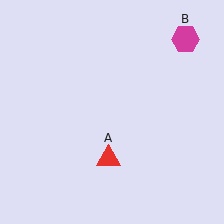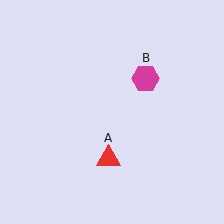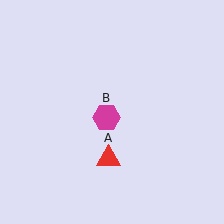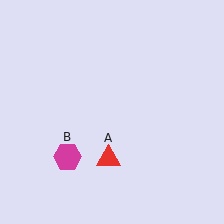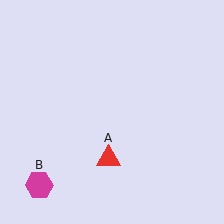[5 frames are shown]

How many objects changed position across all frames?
1 object changed position: magenta hexagon (object B).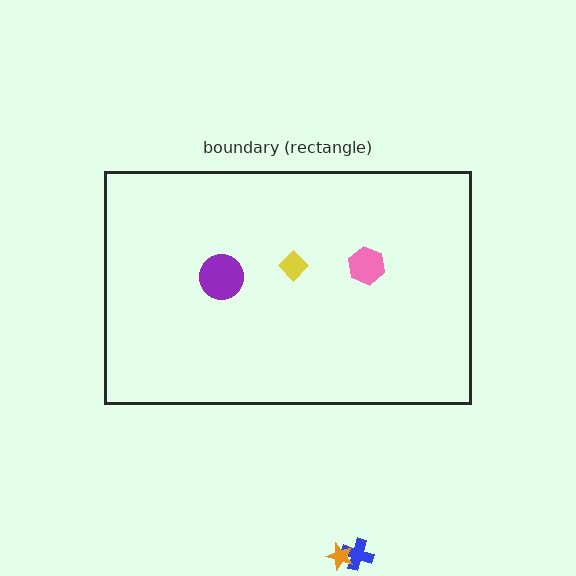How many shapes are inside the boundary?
3 inside, 2 outside.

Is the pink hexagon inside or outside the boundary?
Inside.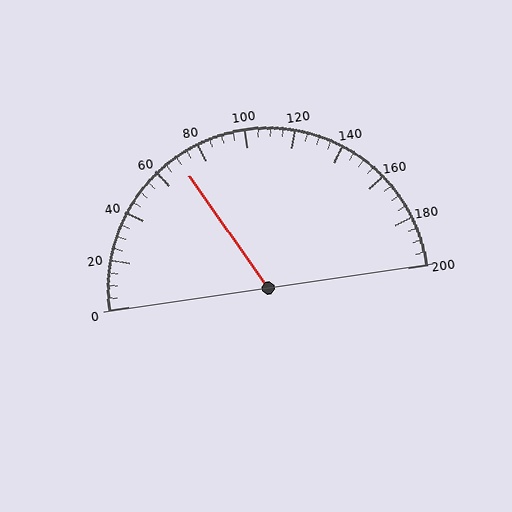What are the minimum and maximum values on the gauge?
The gauge ranges from 0 to 200.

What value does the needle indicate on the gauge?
The needle indicates approximately 70.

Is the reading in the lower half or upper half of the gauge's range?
The reading is in the lower half of the range (0 to 200).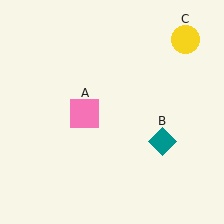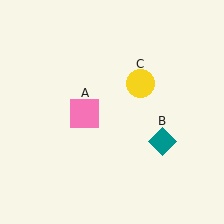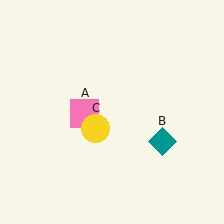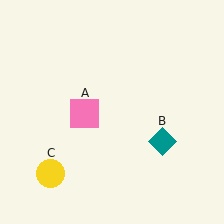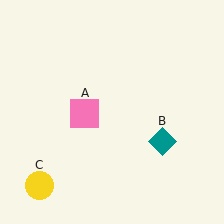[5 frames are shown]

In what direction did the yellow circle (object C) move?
The yellow circle (object C) moved down and to the left.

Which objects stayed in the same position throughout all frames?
Pink square (object A) and teal diamond (object B) remained stationary.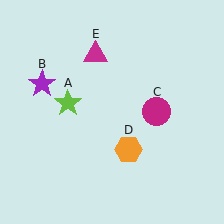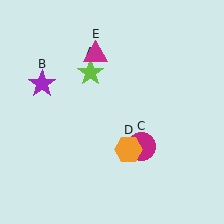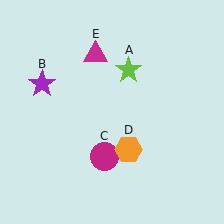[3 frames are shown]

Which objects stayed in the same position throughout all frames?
Purple star (object B) and orange hexagon (object D) and magenta triangle (object E) remained stationary.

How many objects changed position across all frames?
2 objects changed position: lime star (object A), magenta circle (object C).